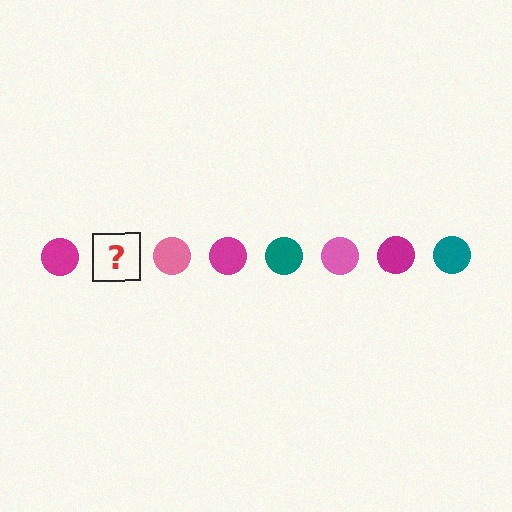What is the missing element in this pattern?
The missing element is a teal circle.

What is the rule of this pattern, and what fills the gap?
The rule is that the pattern cycles through magenta, teal, pink circles. The gap should be filled with a teal circle.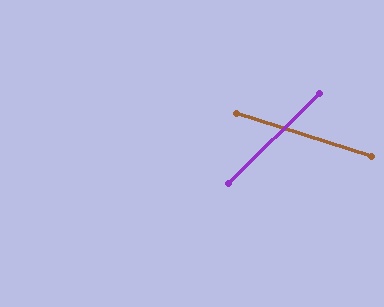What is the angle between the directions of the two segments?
Approximately 62 degrees.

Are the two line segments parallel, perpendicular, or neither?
Neither parallel nor perpendicular — they differ by about 62°.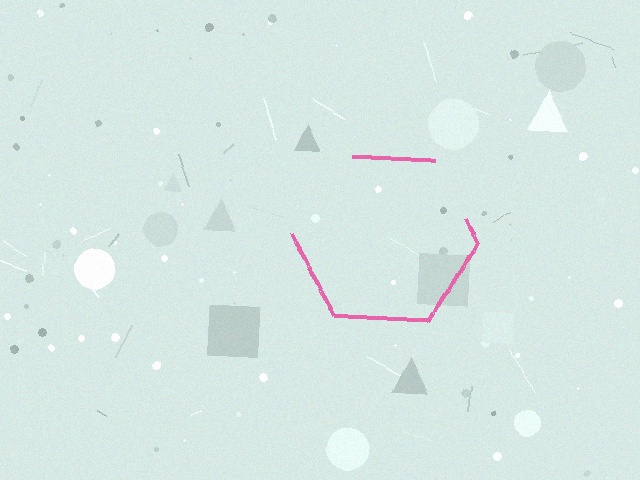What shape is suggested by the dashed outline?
The dashed outline suggests a hexagon.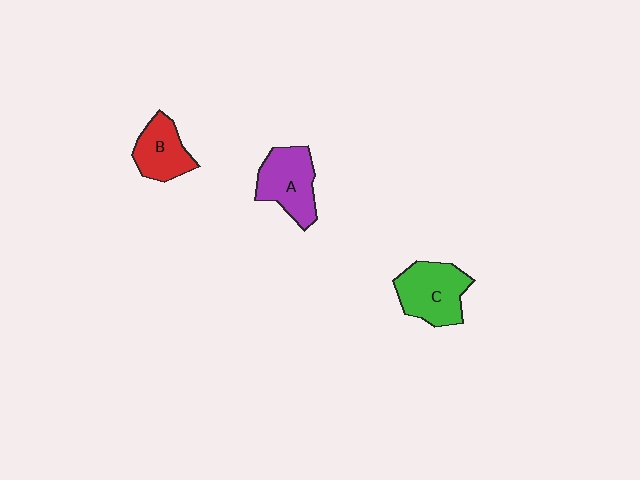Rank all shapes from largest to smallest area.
From largest to smallest: C (green), A (purple), B (red).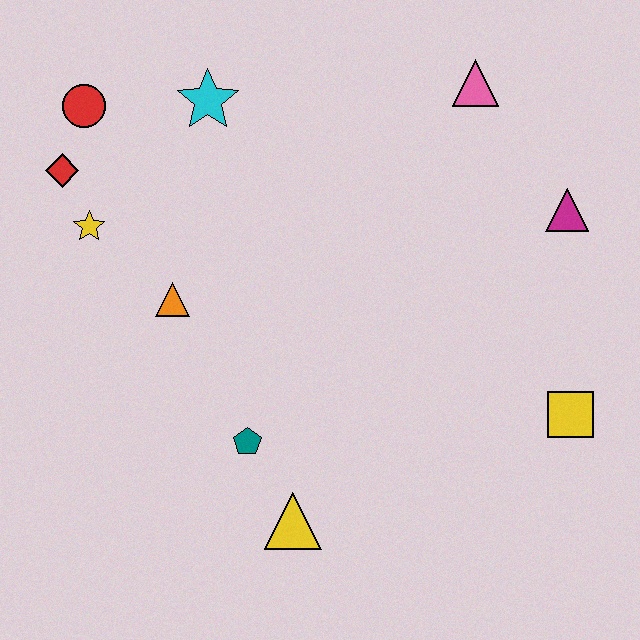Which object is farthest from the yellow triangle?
The pink triangle is farthest from the yellow triangle.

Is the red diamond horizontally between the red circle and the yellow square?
No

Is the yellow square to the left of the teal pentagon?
No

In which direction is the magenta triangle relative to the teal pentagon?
The magenta triangle is to the right of the teal pentagon.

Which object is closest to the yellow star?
The red diamond is closest to the yellow star.